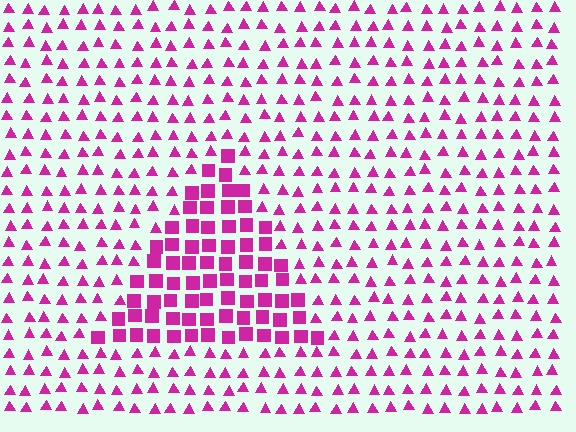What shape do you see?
I see a triangle.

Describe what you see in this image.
The image is filled with small magenta elements arranged in a uniform grid. A triangle-shaped region contains squares, while the surrounding area contains triangles. The boundary is defined purely by the change in element shape.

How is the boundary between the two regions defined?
The boundary is defined by a change in element shape: squares inside vs. triangles outside. All elements share the same color and spacing.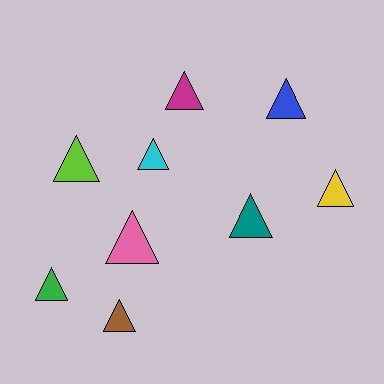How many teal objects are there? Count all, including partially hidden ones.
There is 1 teal object.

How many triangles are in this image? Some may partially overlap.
There are 9 triangles.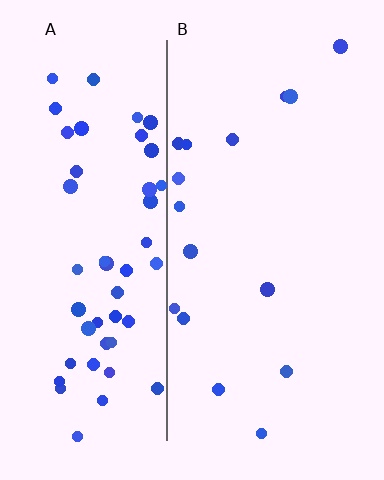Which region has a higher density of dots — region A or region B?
A (the left).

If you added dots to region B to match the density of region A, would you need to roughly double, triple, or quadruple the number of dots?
Approximately triple.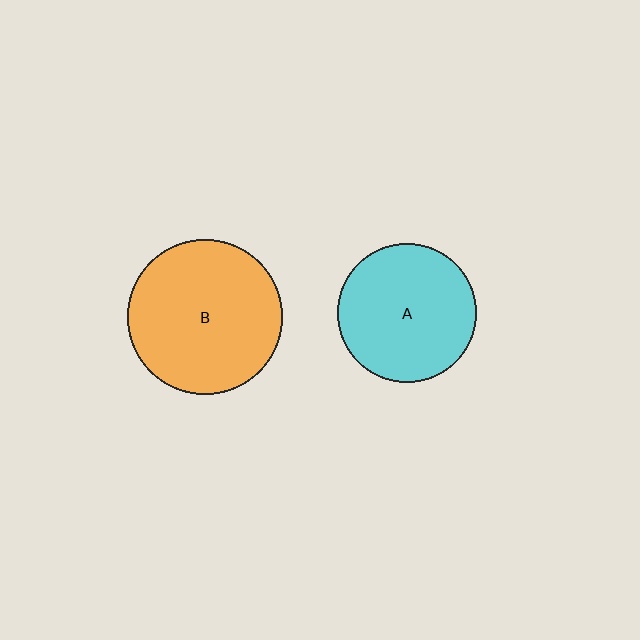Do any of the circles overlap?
No, none of the circles overlap.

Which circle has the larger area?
Circle B (orange).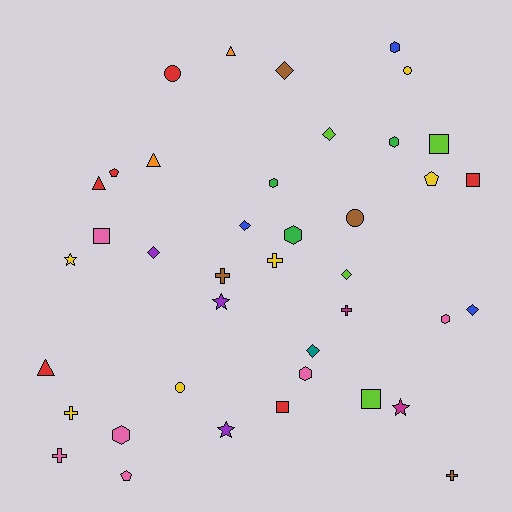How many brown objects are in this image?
There are 4 brown objects.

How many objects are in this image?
There are 40 objects.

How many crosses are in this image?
There are 6 crosses.